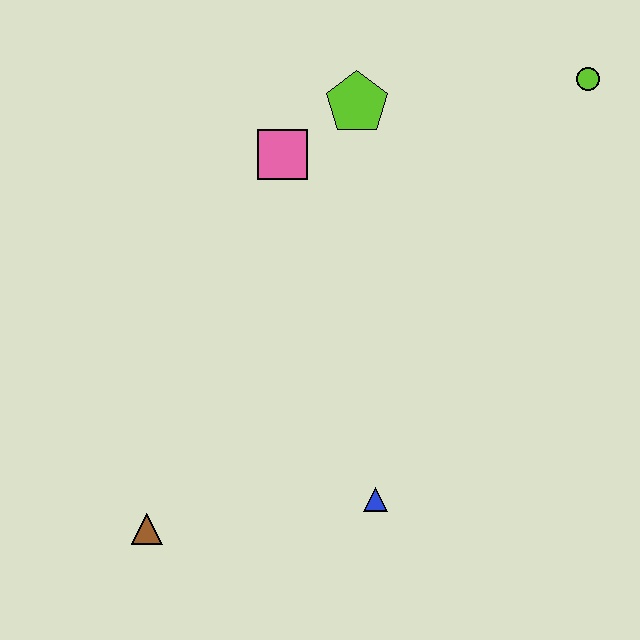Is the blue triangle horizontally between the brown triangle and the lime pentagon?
No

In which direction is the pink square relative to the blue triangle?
The pink square is above the blue triangle.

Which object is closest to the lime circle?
The lime pentagon is closest to the lime circle.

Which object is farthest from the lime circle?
The brown triangle is farthest from the lime circle.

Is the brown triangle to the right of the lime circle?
No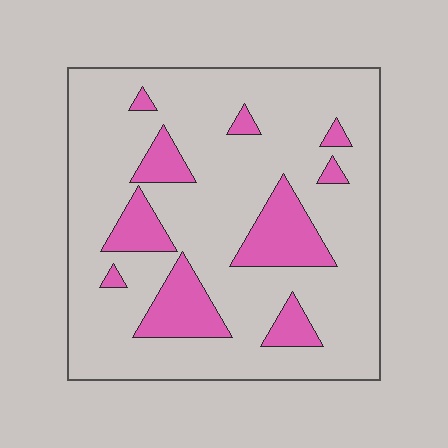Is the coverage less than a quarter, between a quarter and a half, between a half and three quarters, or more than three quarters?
Less than a quarter.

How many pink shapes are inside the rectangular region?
10.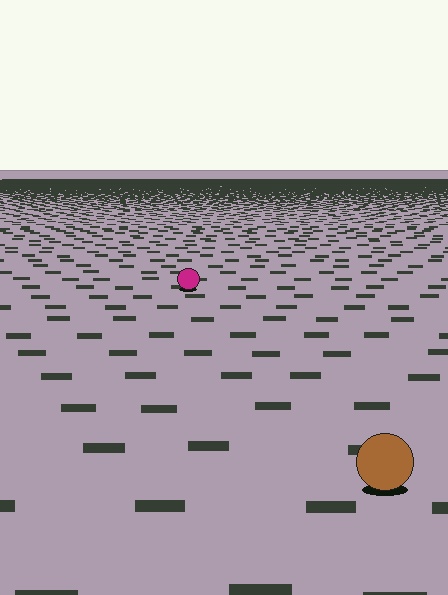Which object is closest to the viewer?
The brown circle is closest. The texture marks near it are larger and more spread out.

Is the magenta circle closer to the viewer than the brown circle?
No. The brown circle is closer — you can tell from the texture gradient: the ground texture is coarser near it.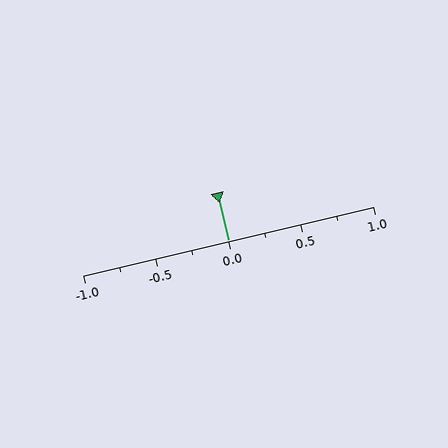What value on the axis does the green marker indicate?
The marker indicates approximately 0.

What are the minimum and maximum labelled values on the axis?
The axis runs from -1.0 to 1.0.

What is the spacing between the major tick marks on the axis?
The major ticks are spaced 0.5 apart.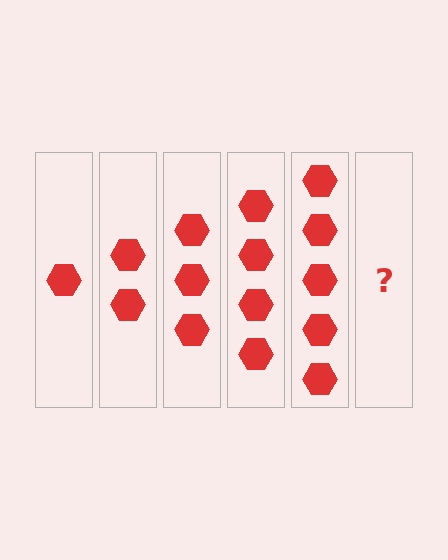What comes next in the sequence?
The next element should be 6 hexagons.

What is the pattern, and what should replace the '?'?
The pattern is that each step adds one more hexagon. The '?' should be 6 hexagons.